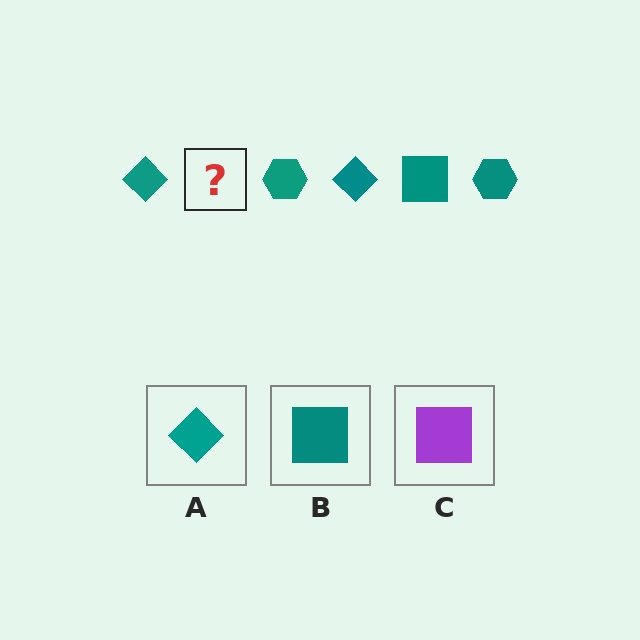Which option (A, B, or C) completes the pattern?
B.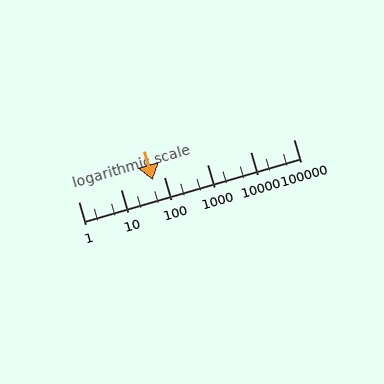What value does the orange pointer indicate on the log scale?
The pointer indicates approximately 54.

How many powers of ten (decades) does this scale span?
The scale spans 5 decades, from 1 to 100000.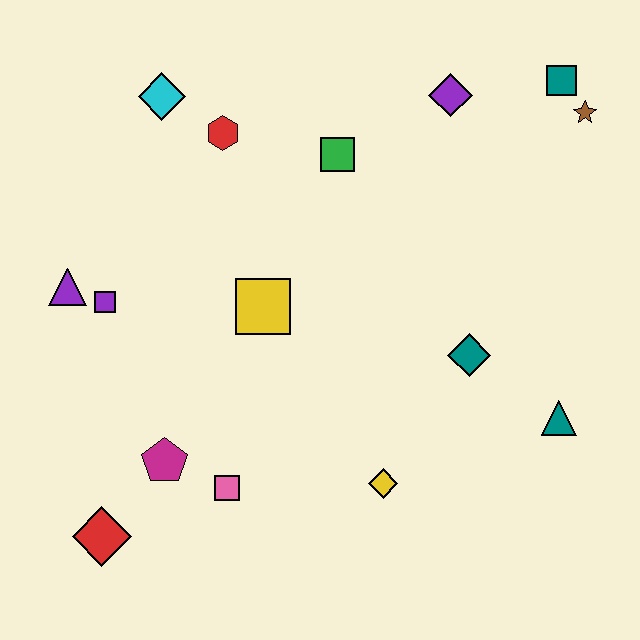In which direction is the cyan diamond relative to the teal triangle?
The cyan diamond is to the left of the teal triangle.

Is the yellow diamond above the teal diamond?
No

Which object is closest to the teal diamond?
The teal triangle is closest to the teal diamond.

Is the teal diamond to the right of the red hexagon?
Yes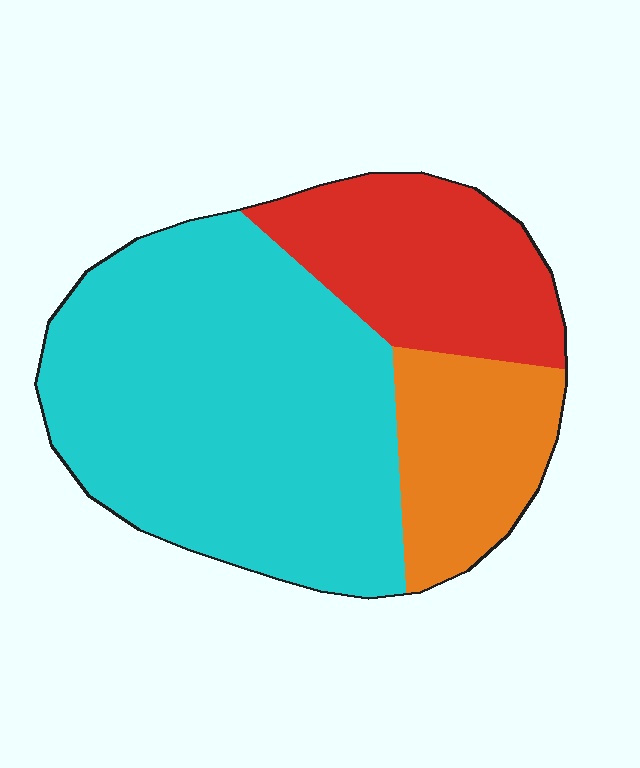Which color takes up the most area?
Cyan, at roughly 60%.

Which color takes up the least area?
Orange, at roughly 20%.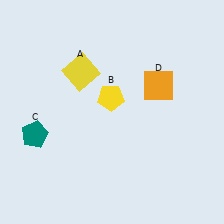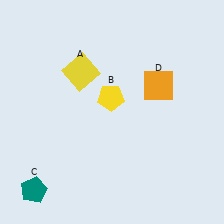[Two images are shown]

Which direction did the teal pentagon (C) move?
The teal pentagon (C) moved down.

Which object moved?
The teal pentagon (C) moved down.